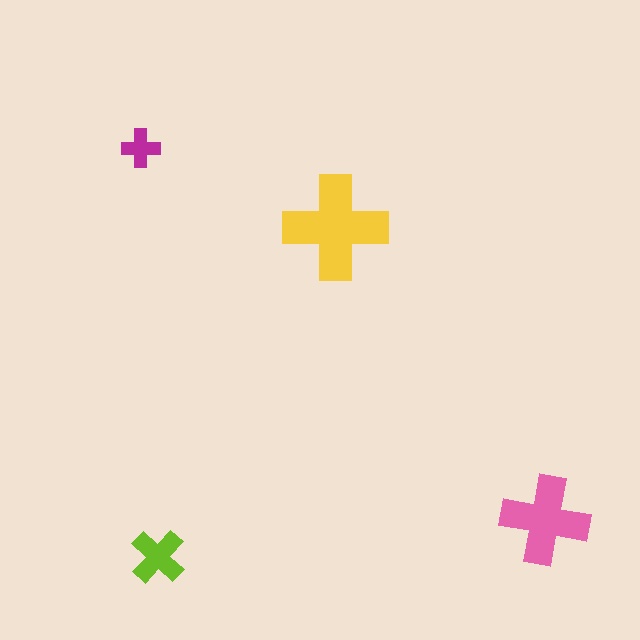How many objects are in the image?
There are 4 objects in the image.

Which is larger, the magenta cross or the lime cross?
The lime one.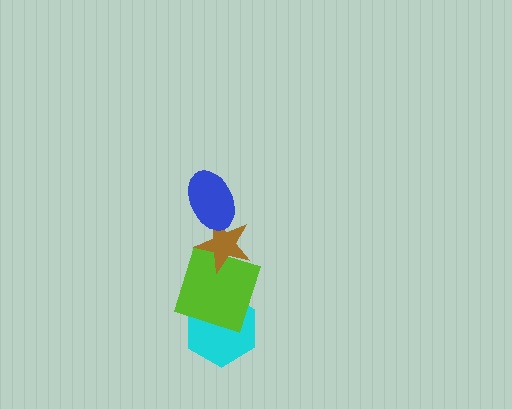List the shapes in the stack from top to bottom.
From top to bottom: the blue ellipse, the brown star, the lime square, the cyan hexagon.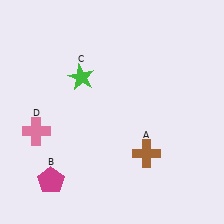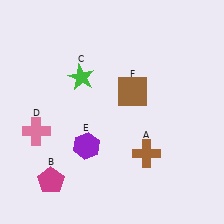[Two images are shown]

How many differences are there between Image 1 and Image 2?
There are 2 differences between the two images.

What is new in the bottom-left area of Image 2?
A purple hexagon (E) was added in the bottom-left area of Image 2.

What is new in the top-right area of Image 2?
A brown square (F) was added in the top-right area of Image 2.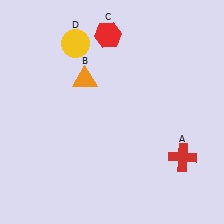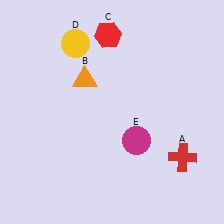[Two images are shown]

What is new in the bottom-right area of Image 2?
A magenta circle (E) was added in the bottom-right area of Image 2.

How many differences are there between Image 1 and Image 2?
There is 1 difference between the two images.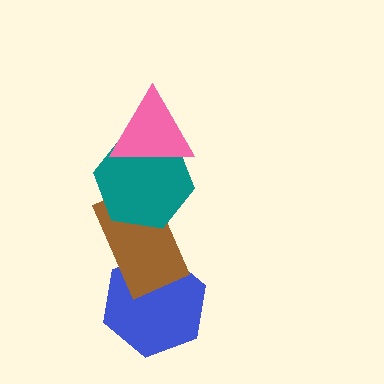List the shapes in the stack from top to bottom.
From top to bottom: the pink triangle, the teal hexagon, the brown rectangle, the blue hexagon.